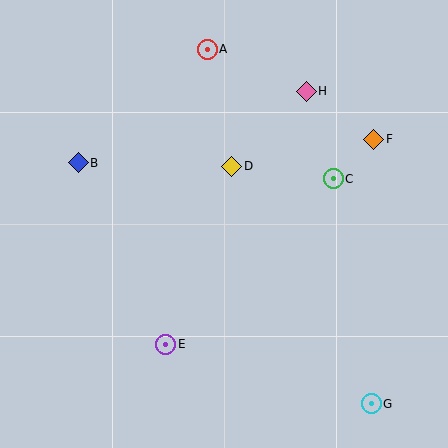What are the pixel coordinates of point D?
Point D is at (232, 166).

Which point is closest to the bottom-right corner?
Point G is closest to the bottom-right corner.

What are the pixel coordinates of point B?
Point B is at (78, 163).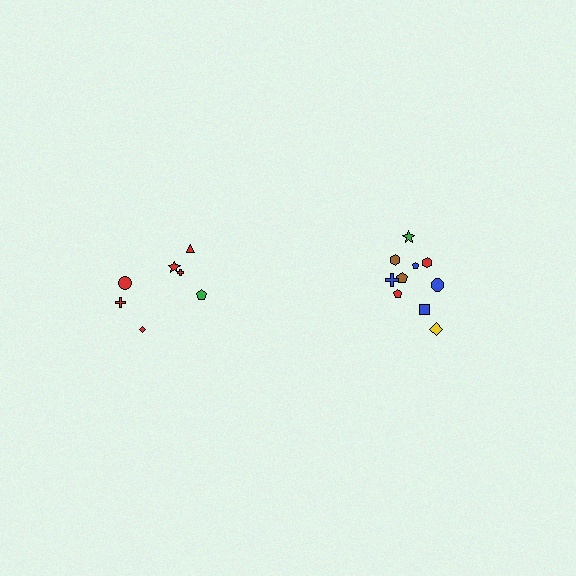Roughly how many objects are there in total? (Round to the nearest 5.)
Roughly 15 objects in total.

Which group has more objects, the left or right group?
The right group.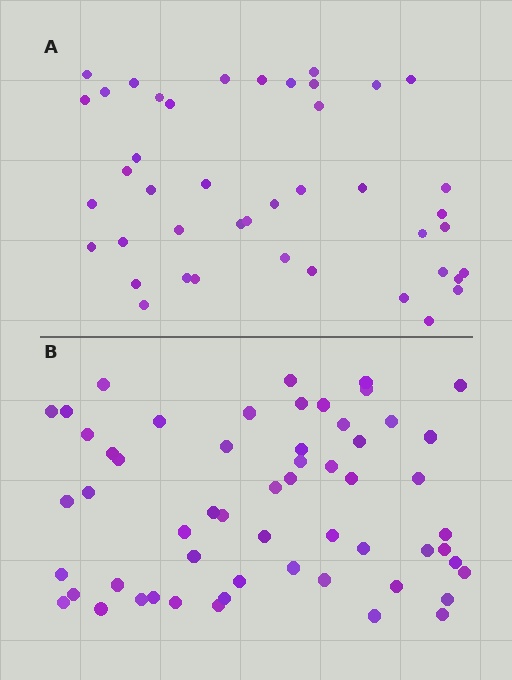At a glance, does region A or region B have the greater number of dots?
Region B (the bottom region) has more dots.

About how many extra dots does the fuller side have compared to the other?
Region B has approximately 15 more dots than region A.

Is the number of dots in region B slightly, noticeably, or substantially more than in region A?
Region B has noticeably more, but not dramatically so. The ratio is roughly 1.3 to 1.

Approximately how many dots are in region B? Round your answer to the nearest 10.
About 60 dots. (The exact count is 57, which rounds to 60.)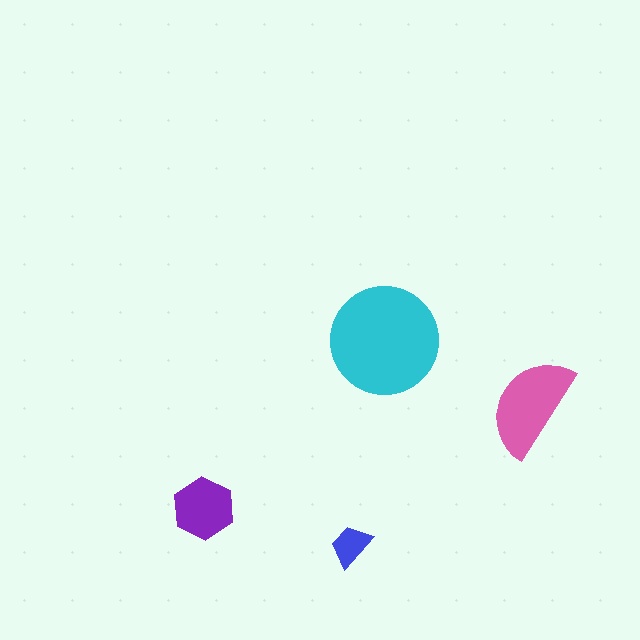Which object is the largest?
The cyan circle.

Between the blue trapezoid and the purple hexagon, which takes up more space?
The purple hexagon.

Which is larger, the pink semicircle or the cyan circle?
The cyan circle.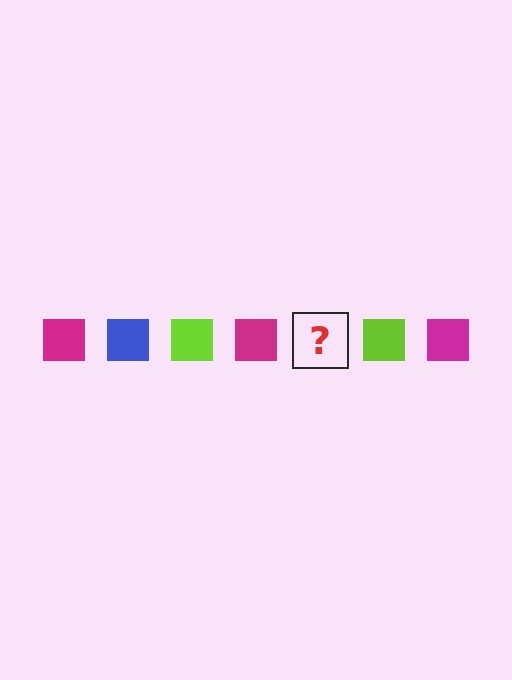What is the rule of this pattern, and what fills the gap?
The rule is that the pattern cycles through magenta, blue, lime squares. The gap should be filled with a blue square.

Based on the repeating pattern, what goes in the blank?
The blank should be a blue square.